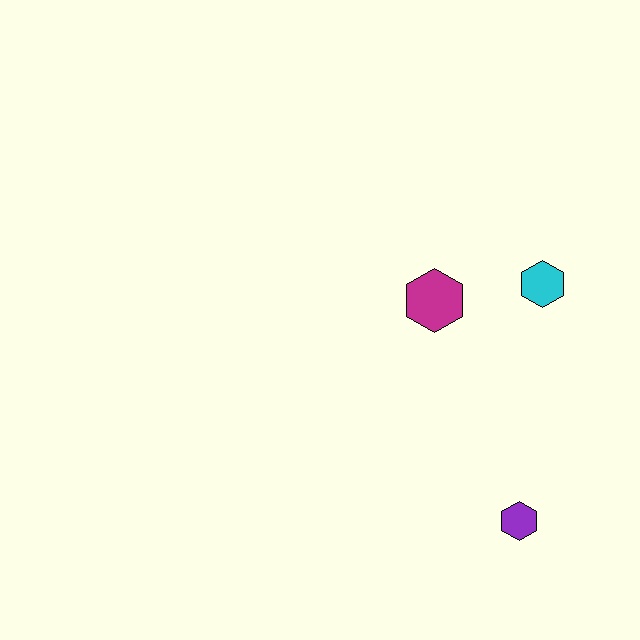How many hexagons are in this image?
There are 3 hexagons.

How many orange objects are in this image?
There are no orange objects.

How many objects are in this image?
There are 3 objects.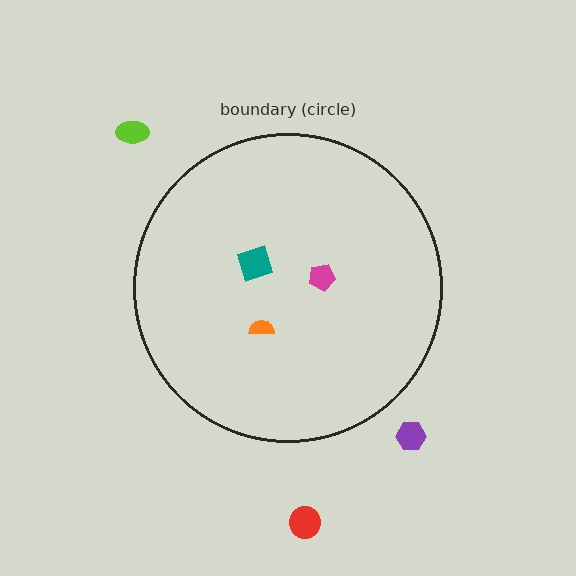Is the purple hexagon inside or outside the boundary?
Outside.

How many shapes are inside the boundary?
3 inside, 3 outside.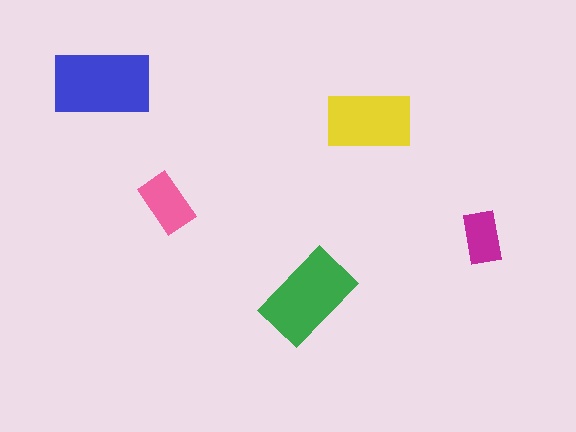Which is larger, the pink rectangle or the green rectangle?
The green one.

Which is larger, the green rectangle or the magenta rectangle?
The green one.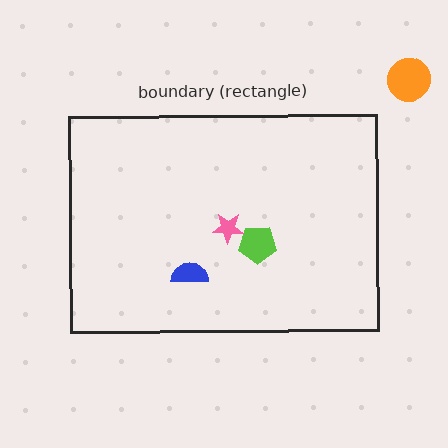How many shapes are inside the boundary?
3 inside, 1 outside.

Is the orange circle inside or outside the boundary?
Outside.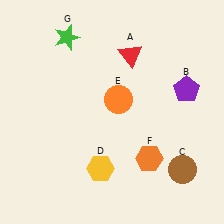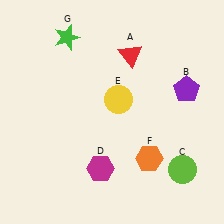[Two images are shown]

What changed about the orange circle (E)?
In Image 1, E is orange. In Image 2, it changed to yellow.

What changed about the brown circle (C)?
In Image 1, C is brown. In Image 2, it changed to lime.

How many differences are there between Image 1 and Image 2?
There are 3 differences between the two images.